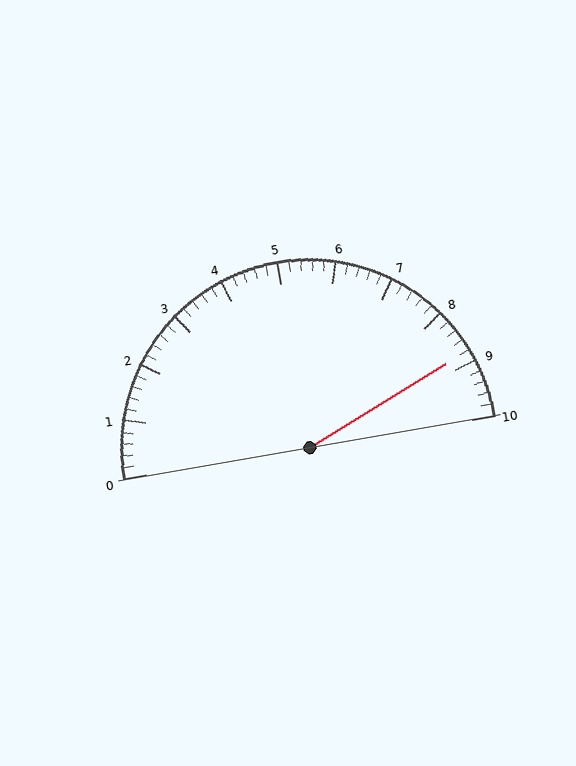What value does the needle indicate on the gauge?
The needle indicates approximately 8.8.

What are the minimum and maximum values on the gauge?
The gauge ranges from 0 to 10.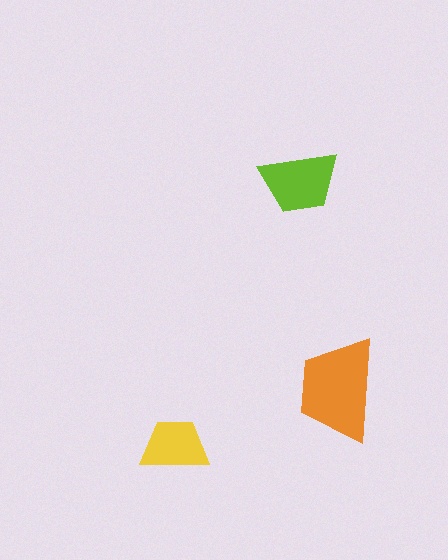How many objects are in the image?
There are 3 objects in the image.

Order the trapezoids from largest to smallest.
the orange one, the lime one, the yellow one.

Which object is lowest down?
The yellow trapezoid is bottommost.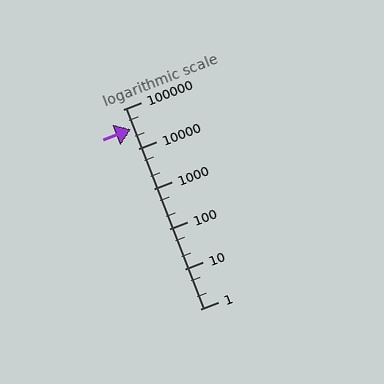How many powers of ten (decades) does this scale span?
The scale spans 5 decades, from 1 to 100000.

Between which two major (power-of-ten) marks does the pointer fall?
The pointer is between 10000 and 100000.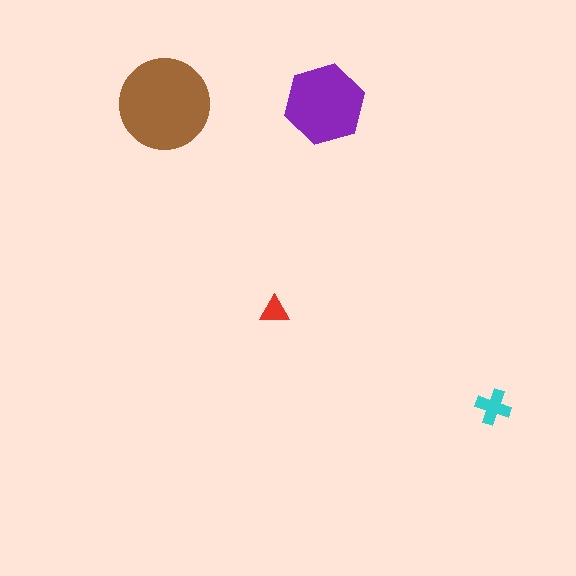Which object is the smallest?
The red triangle.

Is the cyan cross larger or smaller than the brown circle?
Smaller.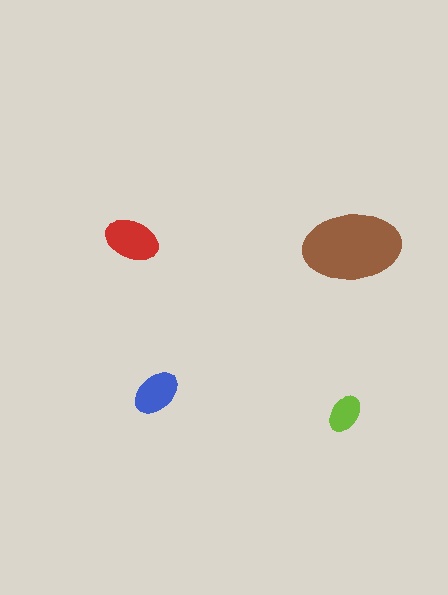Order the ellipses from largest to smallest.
the brown one, the red one, the blue one, the lime one.